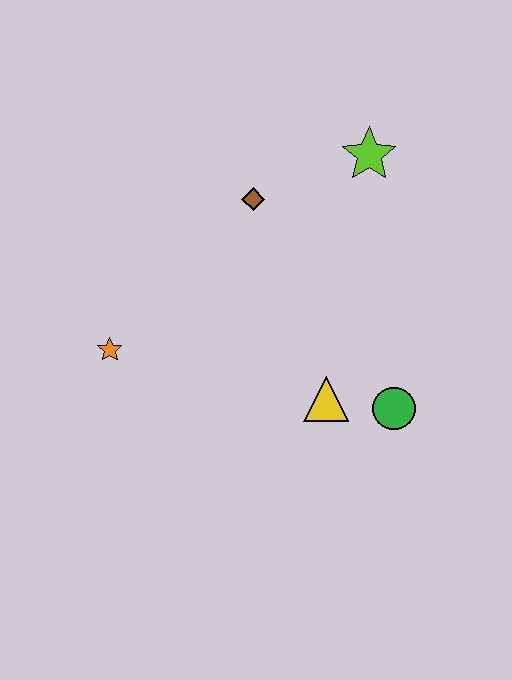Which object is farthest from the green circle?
The orange star is farthest from the green circle.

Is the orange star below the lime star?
Yes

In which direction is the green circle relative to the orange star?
The green circle is to the right of the orange star.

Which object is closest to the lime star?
The brown diamond is closest to the lime star.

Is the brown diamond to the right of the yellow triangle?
No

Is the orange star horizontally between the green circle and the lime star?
No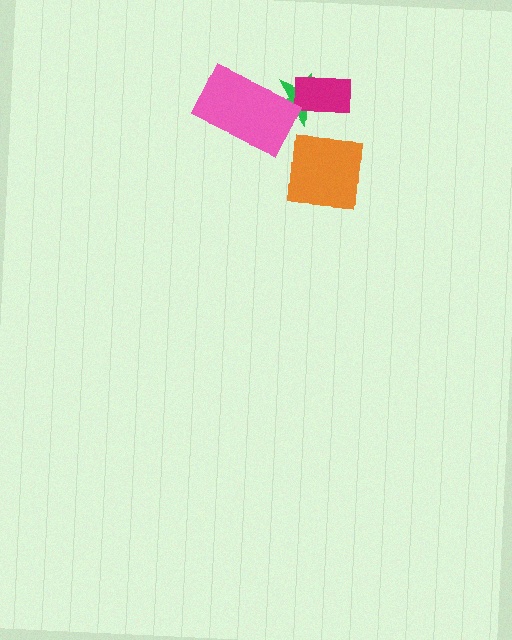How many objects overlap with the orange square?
0 objects overlap with the orange square.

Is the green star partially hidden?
Yes, it is partially covered by another shape.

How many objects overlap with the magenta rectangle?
1 object overlaps with the magenta rectangle.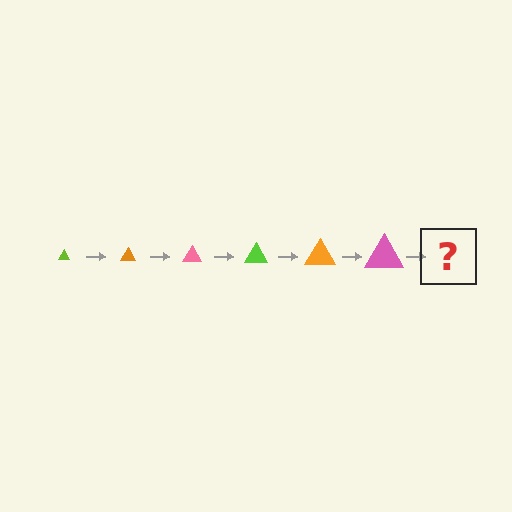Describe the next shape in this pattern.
It should be a lime triangle, larger than the previous one.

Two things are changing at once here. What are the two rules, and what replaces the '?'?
The two rules are that the triangle grows larger each step and the color cycles through lime, orange, and pink. The '?' should be a lime triangle, larger than the previous one.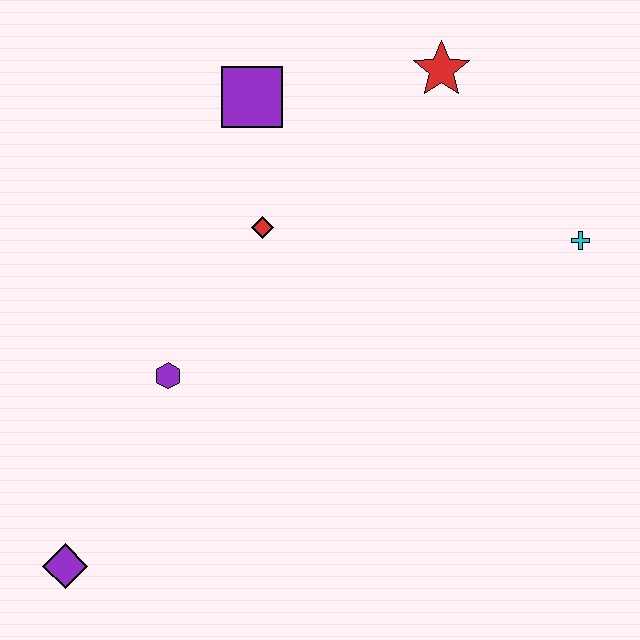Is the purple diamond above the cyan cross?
No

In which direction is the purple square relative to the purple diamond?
The purple square is above the purple diamond.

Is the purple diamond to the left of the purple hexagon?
Yes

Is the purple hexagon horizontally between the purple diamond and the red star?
Yes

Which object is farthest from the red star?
The purple diamond is farthest from the red star.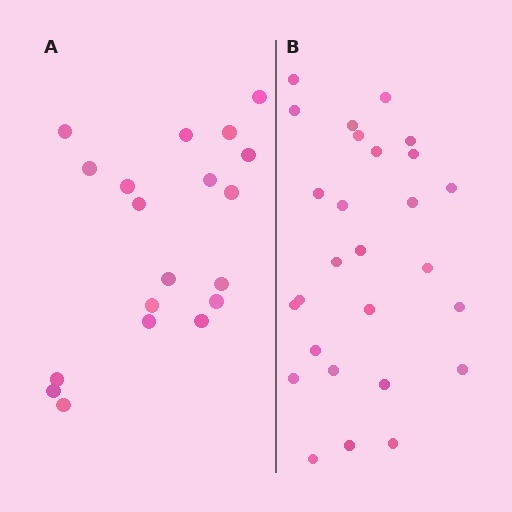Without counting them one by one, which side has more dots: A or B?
Region B (the right region) has more dots.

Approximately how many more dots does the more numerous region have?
Region B has roughly 8 or so more dots than region A.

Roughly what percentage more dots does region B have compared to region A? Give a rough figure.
About 40% more.